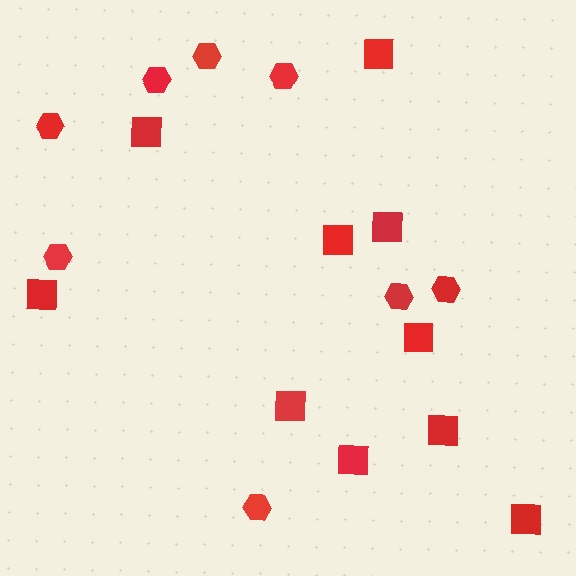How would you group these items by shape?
There are 2 groups: one group of hexagons (8) and one group of squares (10).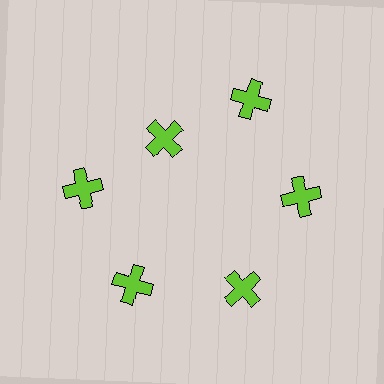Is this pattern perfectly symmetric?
No. The 6 lime crosses are arranged in a ring, but one element near the 11 o'clock position is pulled inward toward the center, breaking the 6-fold rotational symmetry.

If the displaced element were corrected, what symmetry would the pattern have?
It would have 6-fold rotational symmetry — the pattern would map onto itself every 60 degrees.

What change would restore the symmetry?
The symmetry would be restored by moving it outward, back onto the ring so that all 6 crosses sit at equal angles and equal distance from the center.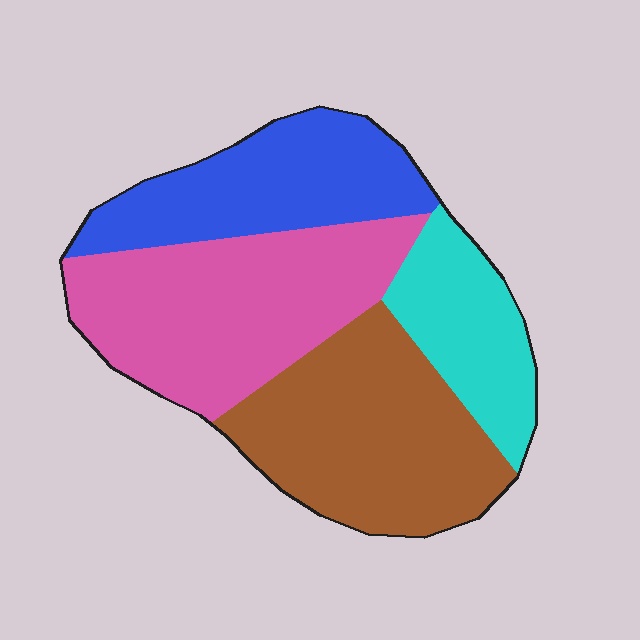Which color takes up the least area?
Cyan, at roughly 15%.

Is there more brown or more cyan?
Brown.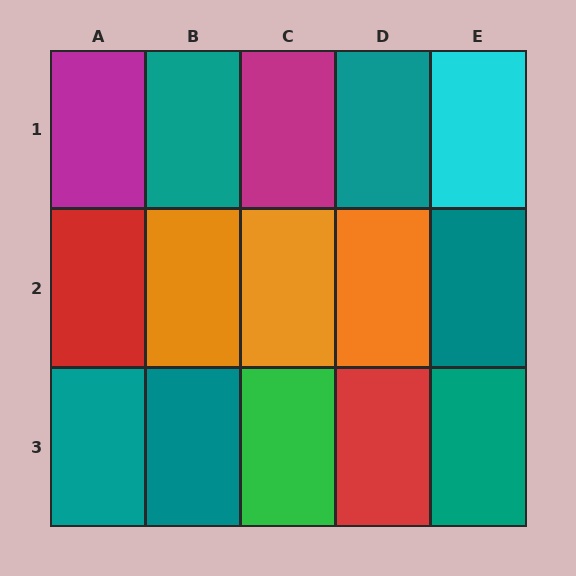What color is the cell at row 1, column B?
Teal.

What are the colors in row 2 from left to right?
Red, orange, orange, orange, teal.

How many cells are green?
1 cell is green.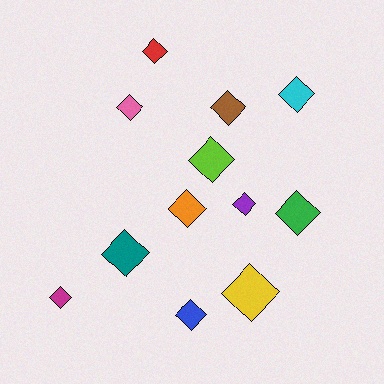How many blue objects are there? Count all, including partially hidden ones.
There is 1 blue object.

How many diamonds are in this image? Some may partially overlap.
There are 12 diamonds.